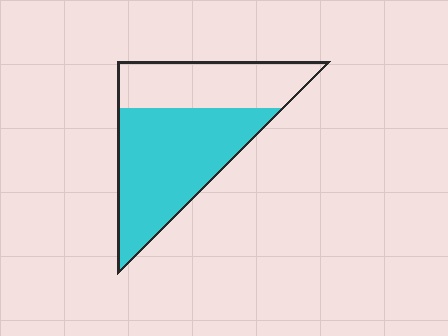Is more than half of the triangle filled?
Yes.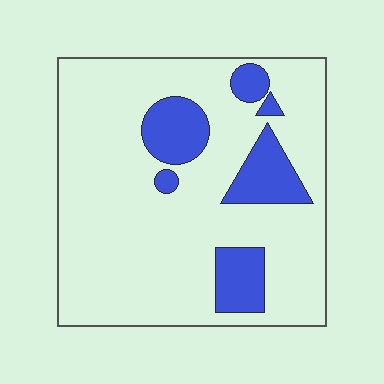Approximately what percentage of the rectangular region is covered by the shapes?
Approximately 20%.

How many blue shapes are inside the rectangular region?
6.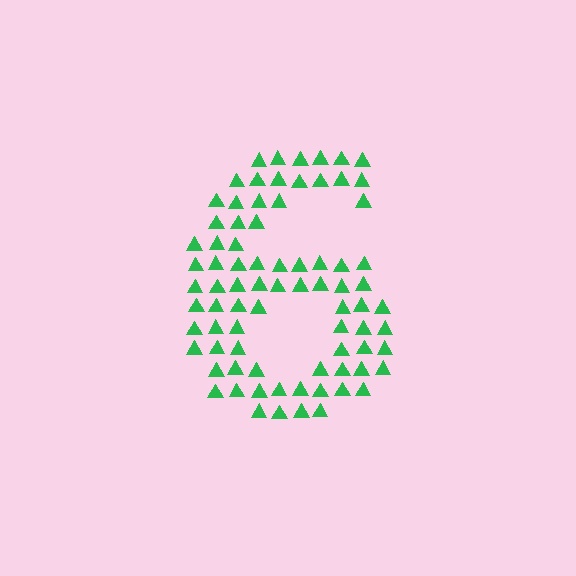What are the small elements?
The small elements are triangles.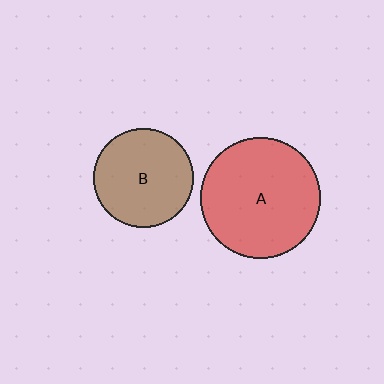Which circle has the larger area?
Circle A (red).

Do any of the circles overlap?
No, none of the circles overlap.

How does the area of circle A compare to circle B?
Approximately 1.5 times.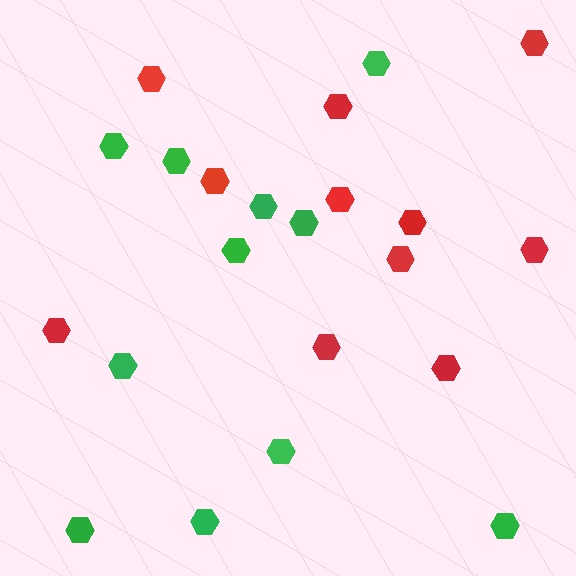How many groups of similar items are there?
There are 2 groups: one group of green hexagons (11) and one group of red hexagons (11).